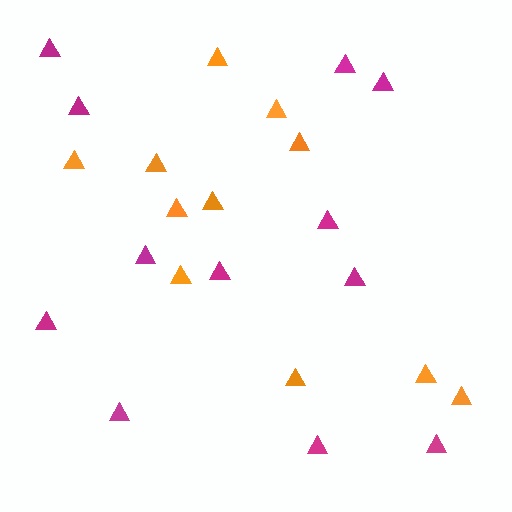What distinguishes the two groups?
There are 2 groups: one group of orange triangles (11) and one group of magenta triangles (12).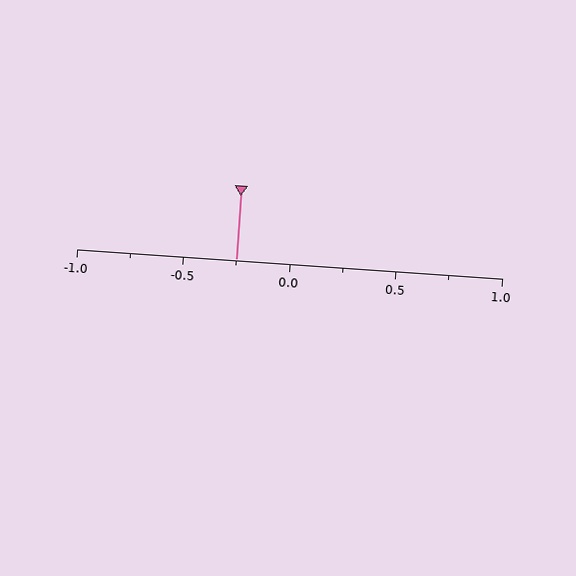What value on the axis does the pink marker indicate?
The marker indicates approximately -0.25.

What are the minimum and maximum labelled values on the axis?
The axis runs from -1.0 to 1.0.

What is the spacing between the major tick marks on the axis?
The major ticks are spaced 0.5 apart.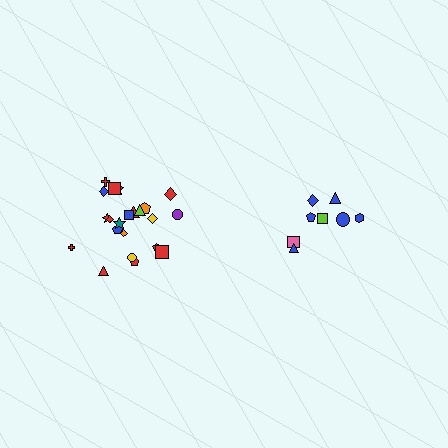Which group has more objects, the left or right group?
The left group.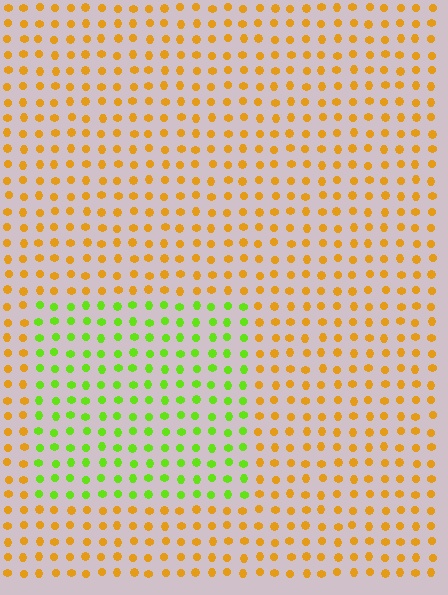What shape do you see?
I see a rectangle.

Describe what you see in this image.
The image is filled with small orange elements in a uniform arrangement. A rectangle-shaped region is visible where the elements are tinted to a slightly different hue, forming a subtle color boundary.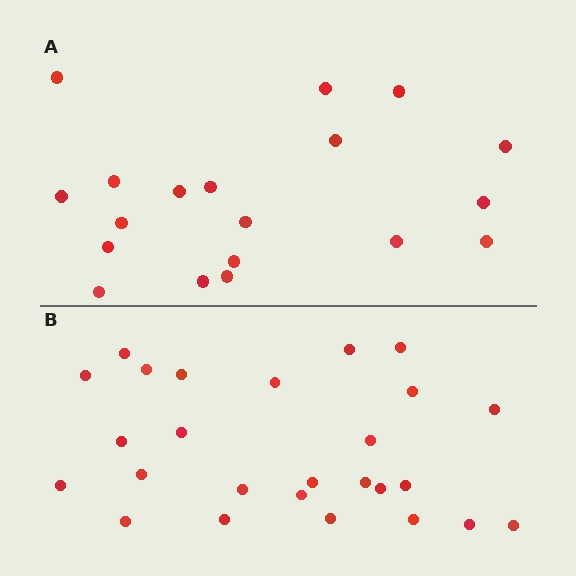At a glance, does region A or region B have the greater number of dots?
Region B (the bottom region) has more dots.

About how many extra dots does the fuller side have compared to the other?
Region B has roughly 8 or so more dots than region A.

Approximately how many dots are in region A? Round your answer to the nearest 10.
About 20 dots. (The exact count is 19, which rounds to 20.)